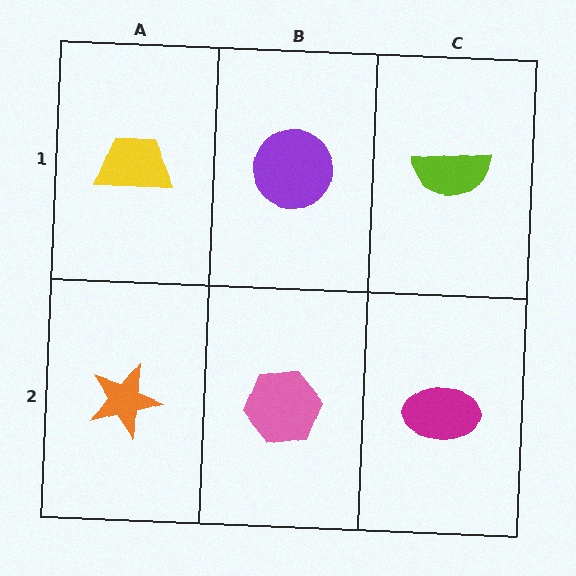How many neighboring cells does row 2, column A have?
2.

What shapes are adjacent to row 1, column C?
A magenta ellipse (row 2, column C), a purple circle (row 1, column B).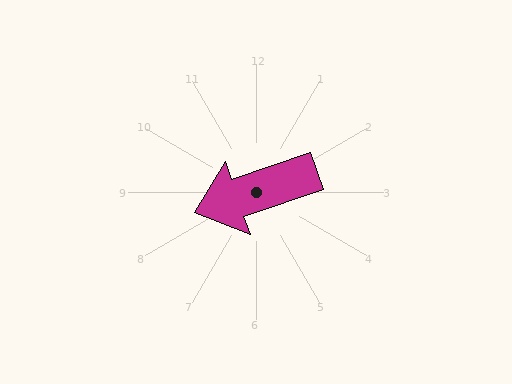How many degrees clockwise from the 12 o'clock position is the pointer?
Approximately 251 degrees.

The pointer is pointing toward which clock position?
Roughly 8 o'clock.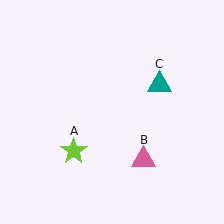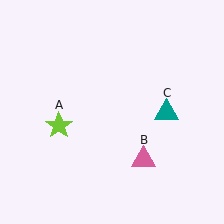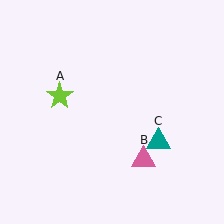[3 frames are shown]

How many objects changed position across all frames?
2 objects changed position: lime star (object A), teal triangle (object C).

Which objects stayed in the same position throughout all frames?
Pink triangle (object B) remained stationary.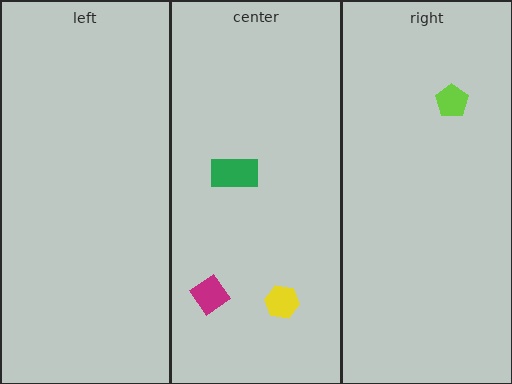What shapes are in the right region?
The lime pentagon.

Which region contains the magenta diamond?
The center region.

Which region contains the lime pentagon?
The right region.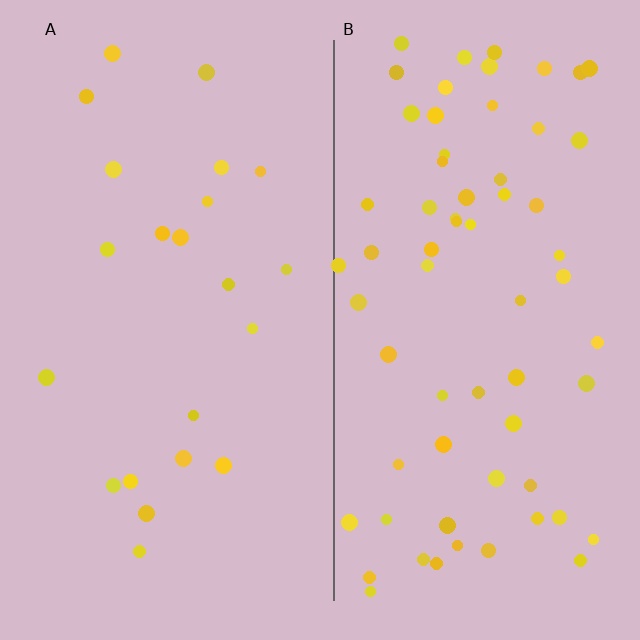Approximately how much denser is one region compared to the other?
Approximately 3.0× — region B over region A.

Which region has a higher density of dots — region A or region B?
B (the right).